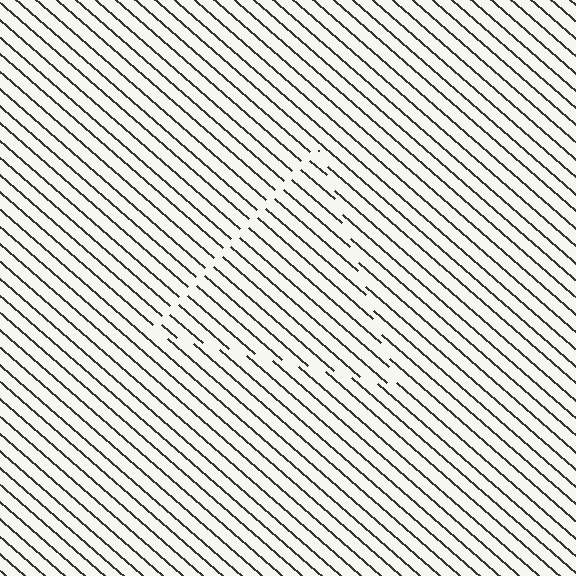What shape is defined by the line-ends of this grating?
An illusory triangle. The interior of the shape contains the same grating, shifted by half a period — the contour is defined by the phase discontinuity where line-ends from the inner and outer gratings abut.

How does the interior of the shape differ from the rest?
The interior of the shape contains the same grating, shifted by half a period — the contour is defined by the phase discontinuity where line-ends from the inner and outer gratings abut.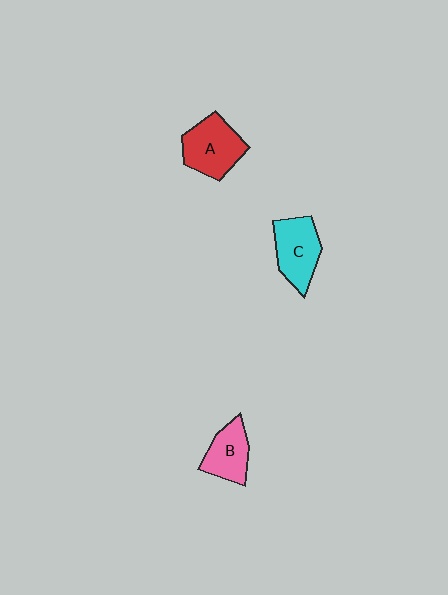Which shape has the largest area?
Shape A (red).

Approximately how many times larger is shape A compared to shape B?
Approximately 1.3 times.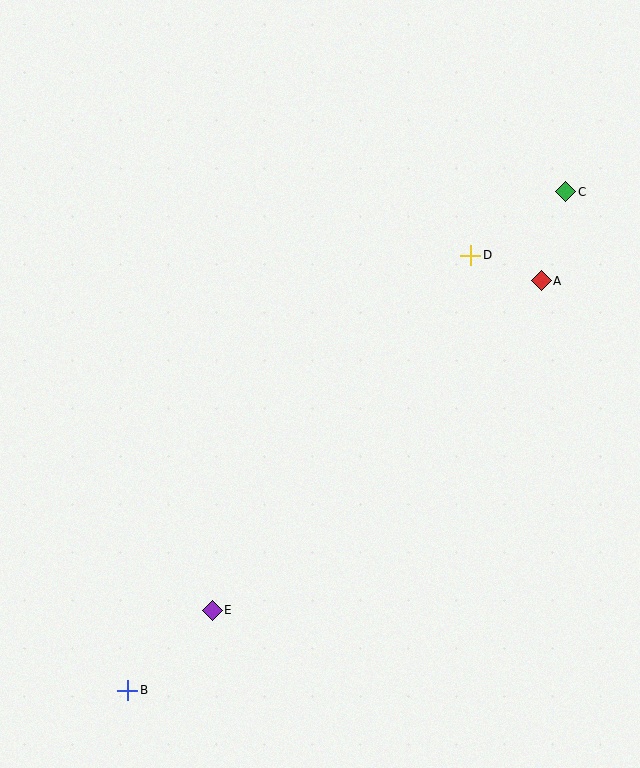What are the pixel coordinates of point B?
Point B is at (128, 690).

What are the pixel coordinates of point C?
Point C is at (566, 192).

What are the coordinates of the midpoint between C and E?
The midpoint between C and E is at (389, 401).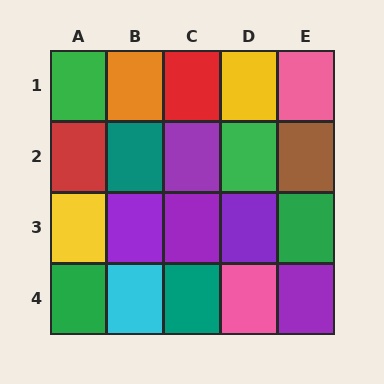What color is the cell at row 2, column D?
Green.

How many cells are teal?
2 cells are teal.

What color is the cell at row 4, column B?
Cyan.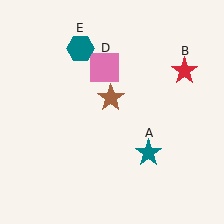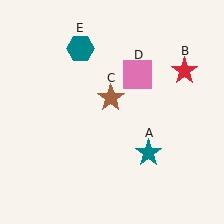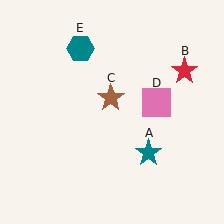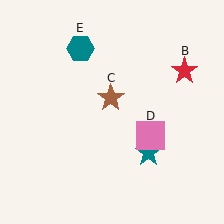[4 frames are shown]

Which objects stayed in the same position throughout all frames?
Teal star (object A) and red star (object B) and brown star (object C) and teal hexagon (object E) remained stationary.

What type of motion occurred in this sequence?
The pink square (object D) rotated clockwise around the center of the scene.